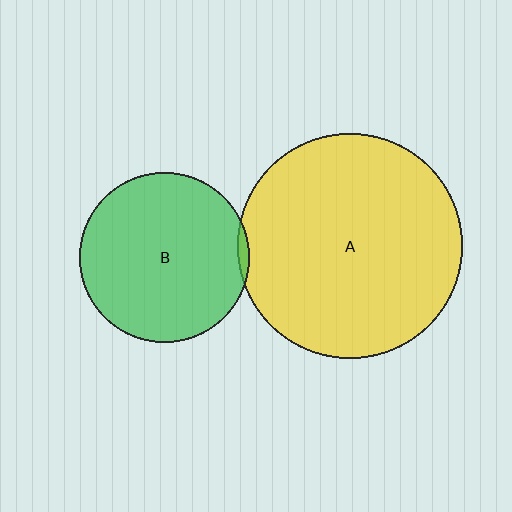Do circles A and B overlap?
Yes.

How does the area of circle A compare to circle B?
Approximately 1.7 times.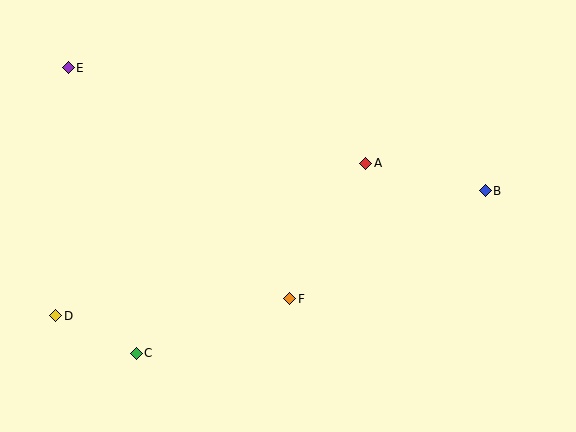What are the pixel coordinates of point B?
Point B is at (485, 191).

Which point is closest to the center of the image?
Point F at (290, 299) is closest to the center.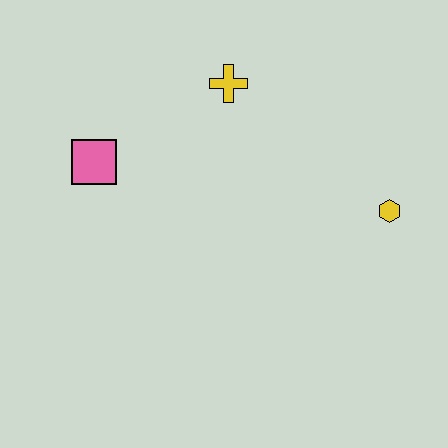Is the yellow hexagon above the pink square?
No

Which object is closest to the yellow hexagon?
The yellow cross is closest to the yellow hexagon.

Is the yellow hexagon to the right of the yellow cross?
Yes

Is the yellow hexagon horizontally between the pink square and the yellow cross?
No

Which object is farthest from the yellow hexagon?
The pink square is farthest from the yellow hexagon.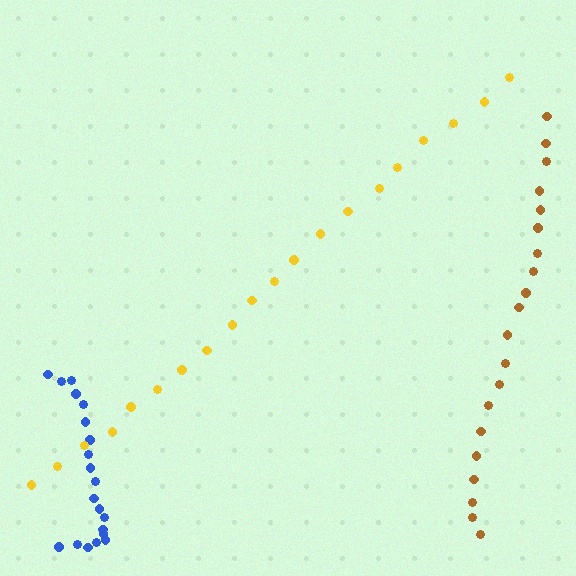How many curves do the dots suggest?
There are 3 distinct paths.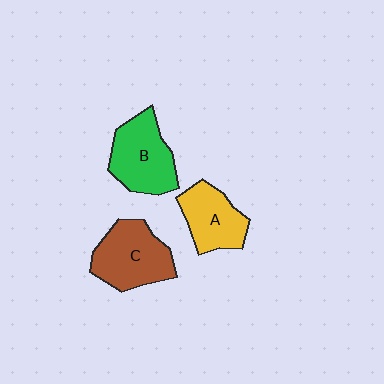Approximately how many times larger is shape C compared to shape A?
Approximately 1.3 times.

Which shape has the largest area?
Shape C (brown).